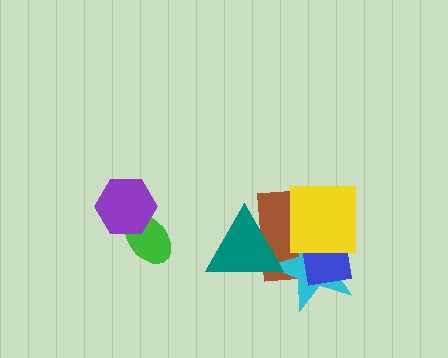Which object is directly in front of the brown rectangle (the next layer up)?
The cyan star is directly in front of the brown rectangle.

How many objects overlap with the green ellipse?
1 object overlaps with the green ellipse.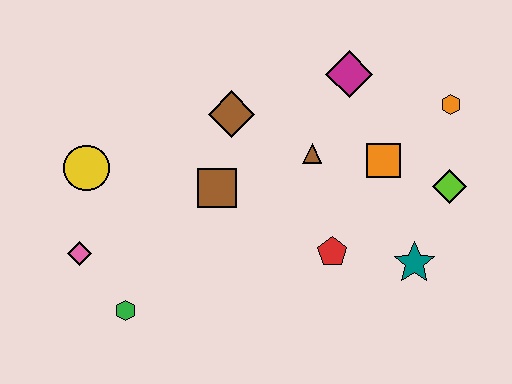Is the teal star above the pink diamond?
No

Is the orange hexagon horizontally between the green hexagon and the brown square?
No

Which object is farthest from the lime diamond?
The pink diamond is farthest from the lime diamond.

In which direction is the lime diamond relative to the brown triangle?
The lime diamond is to the right of the brown triangle.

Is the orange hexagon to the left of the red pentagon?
No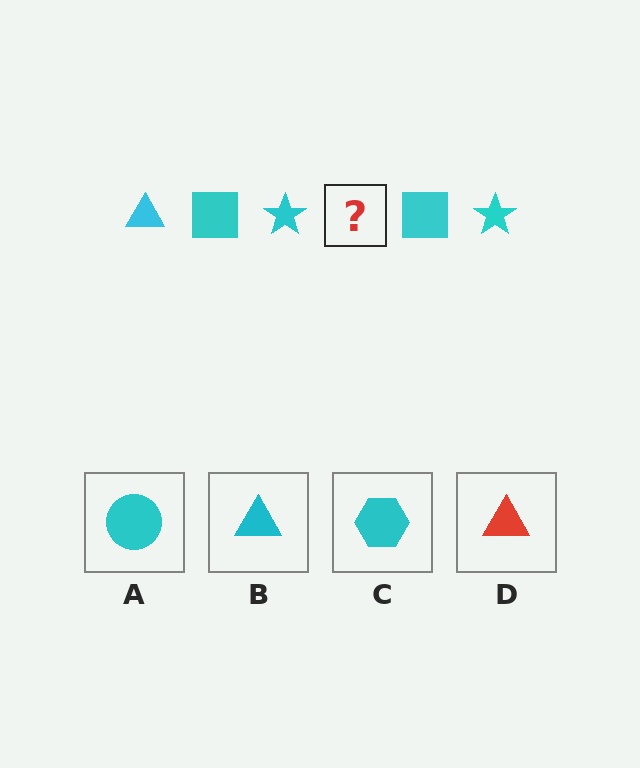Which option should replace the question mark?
Option B.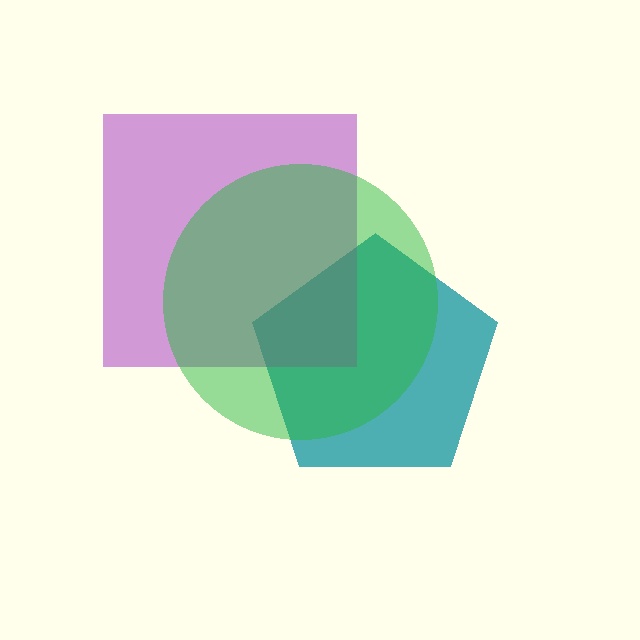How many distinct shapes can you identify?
There are 3 distinct shapes: a teal pentagon, a purple square, a green circle.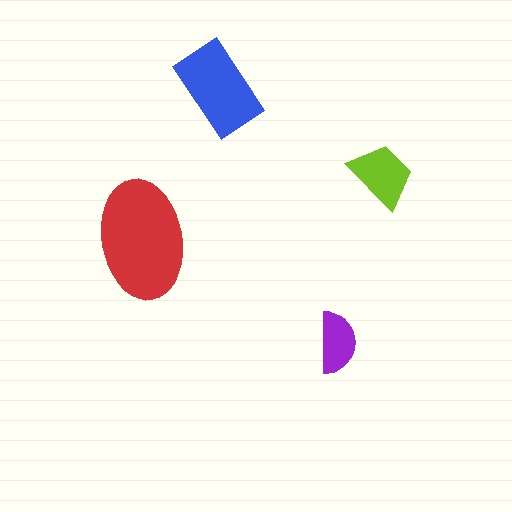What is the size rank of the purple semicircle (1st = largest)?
4th.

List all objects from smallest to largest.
The purple semicircle, the lime trapezoid, the blue rectangle, the red ellipse.